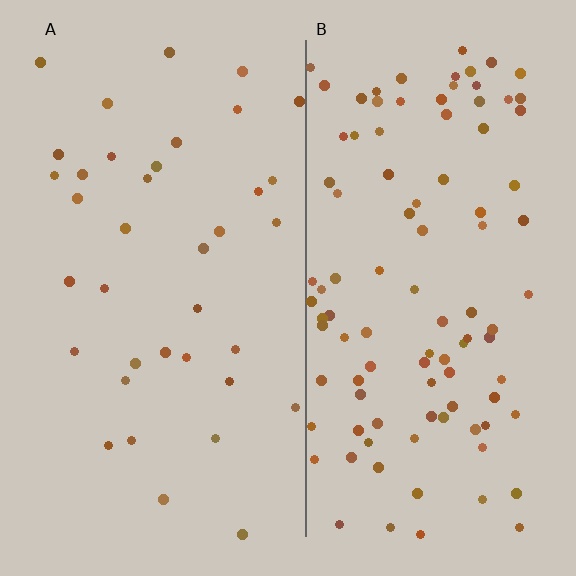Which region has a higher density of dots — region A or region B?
B (the right).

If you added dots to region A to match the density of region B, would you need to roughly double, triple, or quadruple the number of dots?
Approximately triple.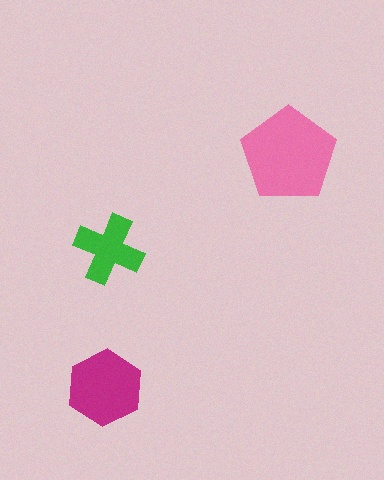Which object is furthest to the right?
The pink pentagon is rightmost.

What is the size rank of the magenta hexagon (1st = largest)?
2nd.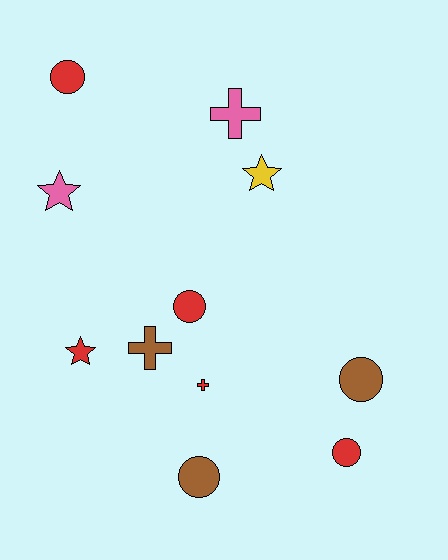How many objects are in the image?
There are 11 objects.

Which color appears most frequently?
Red, with 5 objects.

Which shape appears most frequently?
Circle, with 5 objects.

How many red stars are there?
There is 1 red star.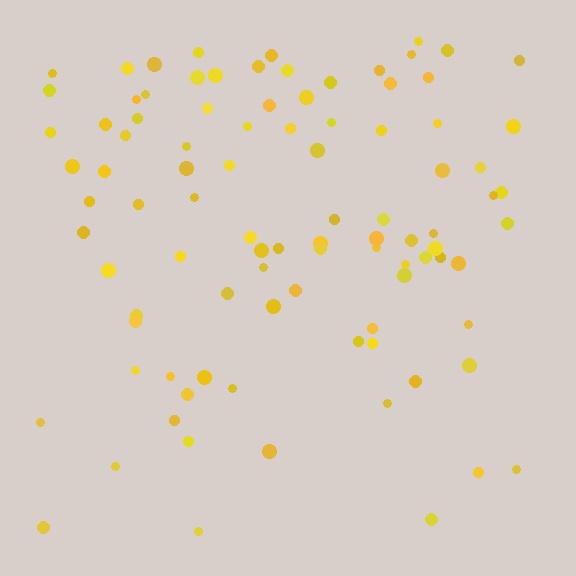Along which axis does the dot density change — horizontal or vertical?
Vertical.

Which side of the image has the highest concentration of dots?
The top.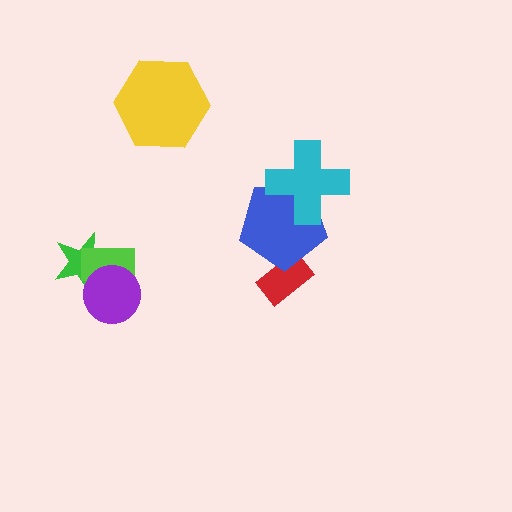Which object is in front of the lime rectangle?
The purple circle is in front of the lime rectangle.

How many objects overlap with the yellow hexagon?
0 objects overlap with the yellow hexagon.